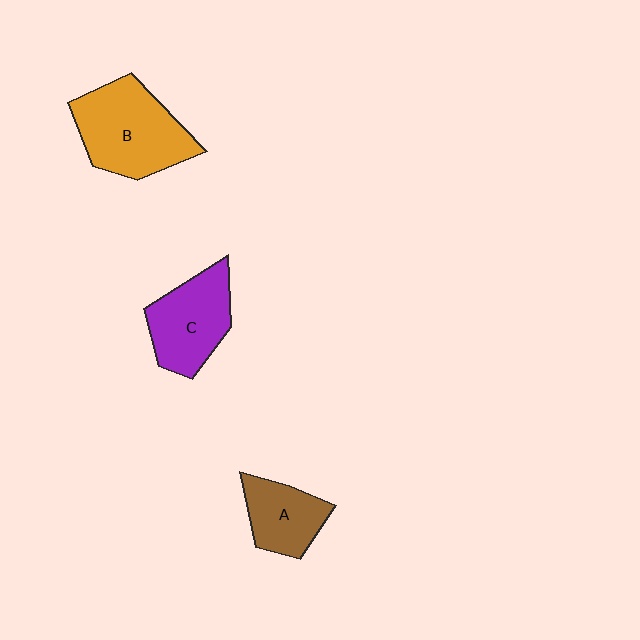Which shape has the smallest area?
Shape A (brown).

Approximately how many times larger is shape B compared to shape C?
Approximately 1.3 times.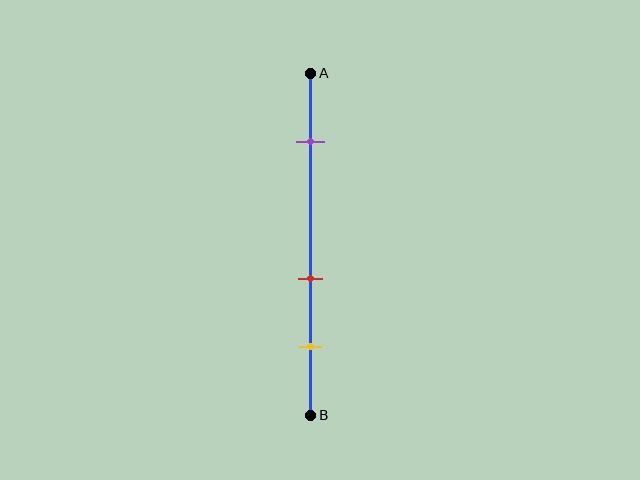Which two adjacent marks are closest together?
The red and yellow marks are the closest adjacent pair.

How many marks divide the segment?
There are 3 marks dividing the segment.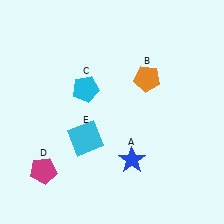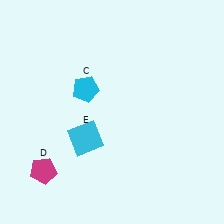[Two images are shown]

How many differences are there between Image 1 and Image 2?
There are 2 differences between the two images.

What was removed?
The orange pentagon (B), the blue star (A) were removed in Image 2.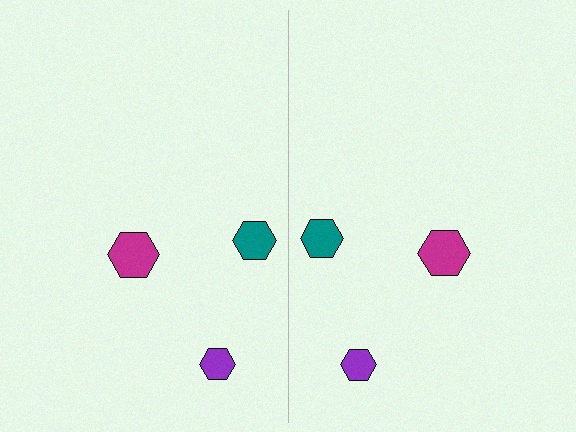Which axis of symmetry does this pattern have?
The pattern has a vertical axis of symmetry running through the center of the image.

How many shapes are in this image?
There are 6 shapes in this image.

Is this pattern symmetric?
Yes, this pattern has bilateral (reflection) symmetry.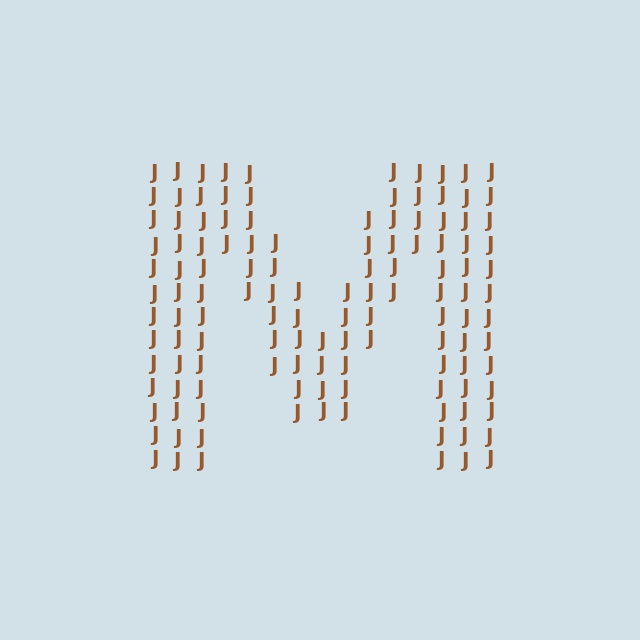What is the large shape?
The large shape is the letter M.